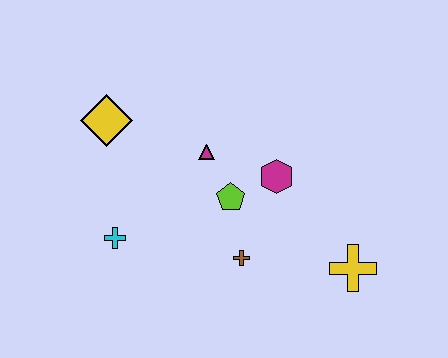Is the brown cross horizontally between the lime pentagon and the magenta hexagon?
Yes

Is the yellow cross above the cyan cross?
No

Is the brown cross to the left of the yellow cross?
Yes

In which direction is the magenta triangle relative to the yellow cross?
The magenta triangle is to the left of the yellow cross.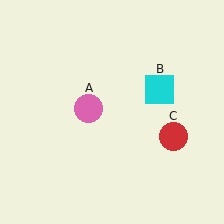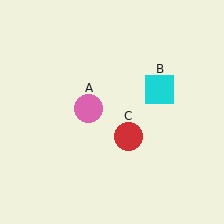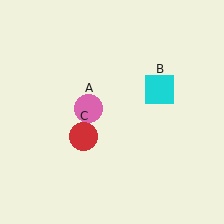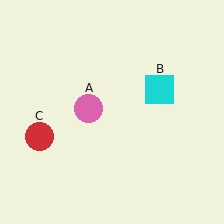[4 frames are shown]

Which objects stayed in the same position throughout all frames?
Pink circle (object A) and cyan square (object B) remained stationary.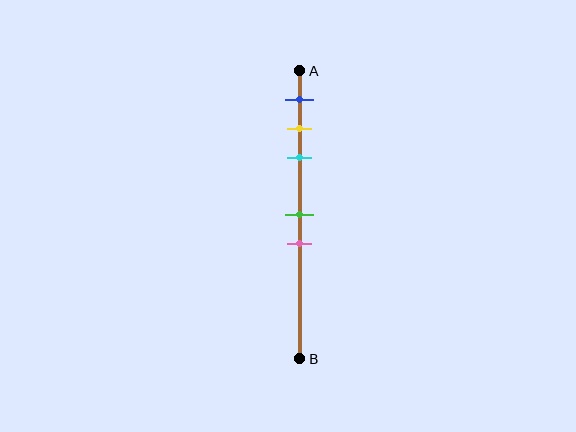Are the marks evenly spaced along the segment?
No, the marks are not evenly spaced.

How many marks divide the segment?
There are 5 marks dividing the segment.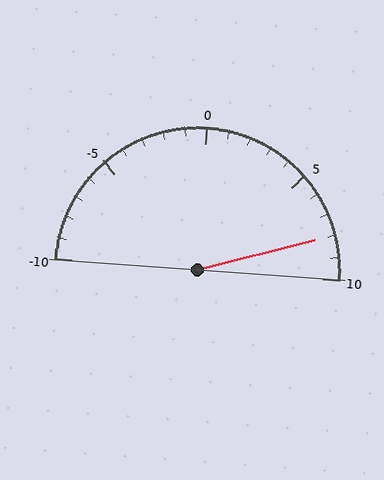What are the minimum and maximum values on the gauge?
The gauge ranges from -10 to 10.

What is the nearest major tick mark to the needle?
The nearest major tick mark is 10.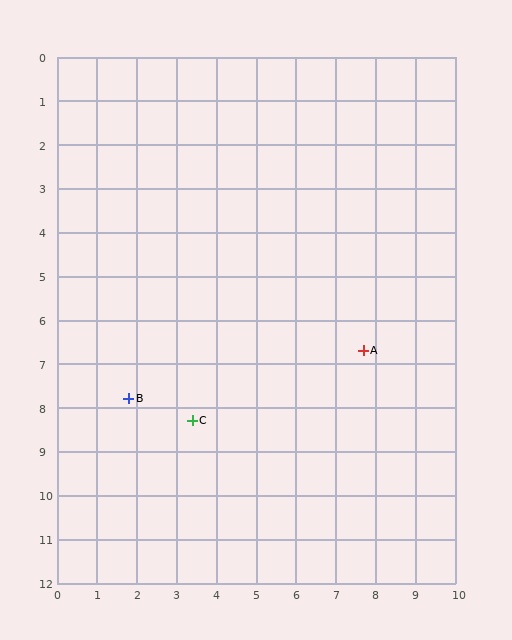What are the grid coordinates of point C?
Point C is at approximately (3.4, 8.3).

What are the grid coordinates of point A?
Point A is at approximately (7.7, 6.7).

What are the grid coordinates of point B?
Point B is at approximately (1.8, 7.8).